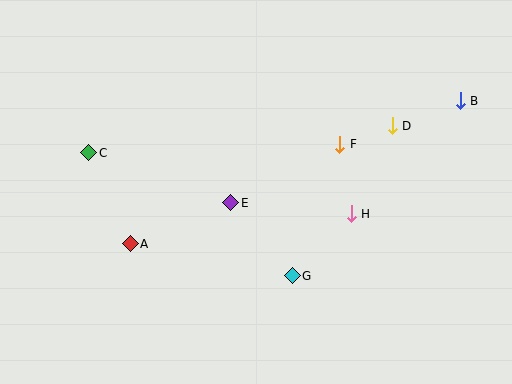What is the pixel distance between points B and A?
The distance between B and A is 360 pixels.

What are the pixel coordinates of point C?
Point C is at (89, 153).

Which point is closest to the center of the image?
Point E at (231, 203) is closest to the center.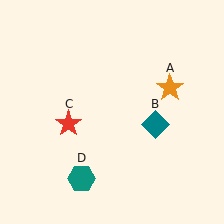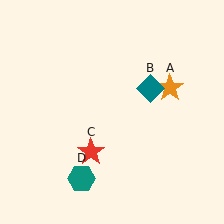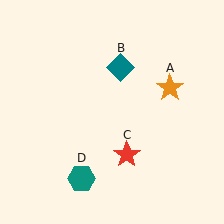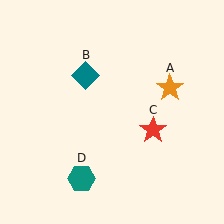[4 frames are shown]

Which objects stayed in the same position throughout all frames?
Orange star (object A) and teal hexagon (object D) remained stationary.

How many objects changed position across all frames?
2 objects changed position: teal diamond (object B), red star (object C).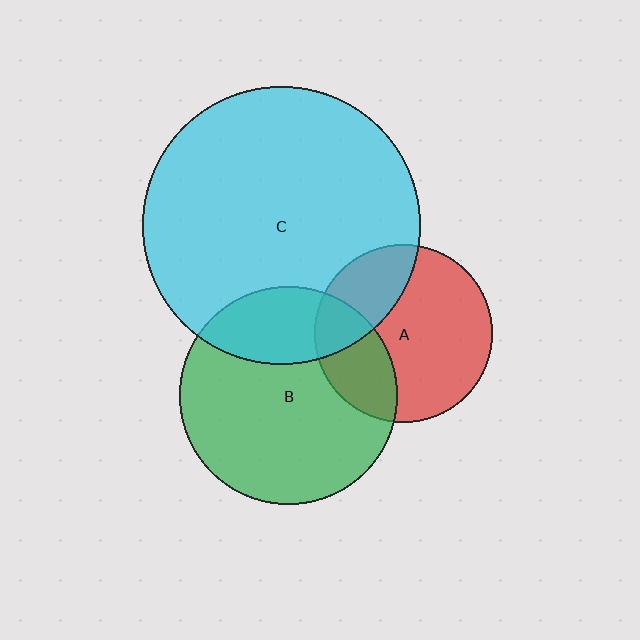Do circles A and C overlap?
Yes.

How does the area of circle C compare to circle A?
Approximately 2.4 times.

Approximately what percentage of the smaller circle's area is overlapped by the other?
Approximately 25%.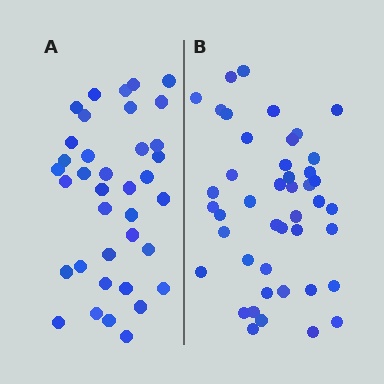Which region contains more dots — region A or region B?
Region B (the right region) has more dots.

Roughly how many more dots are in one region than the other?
Region B has roughly 8 or so more dots than region A.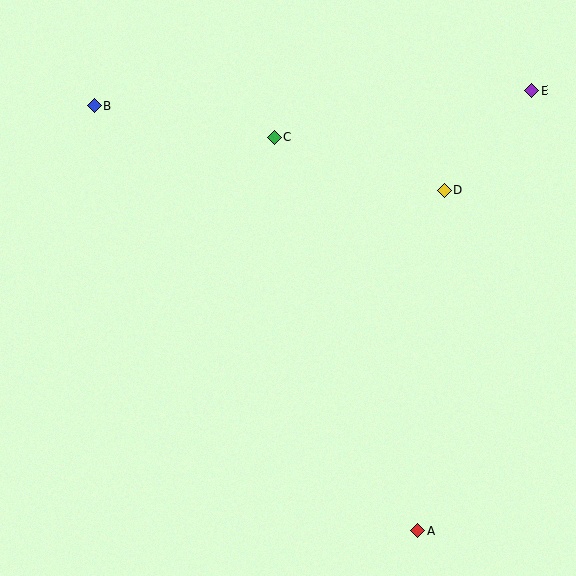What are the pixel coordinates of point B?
Point B is at (94, 106).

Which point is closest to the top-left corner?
Point B is closest to the top-left corner.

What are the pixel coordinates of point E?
Point E is at (532, 90).